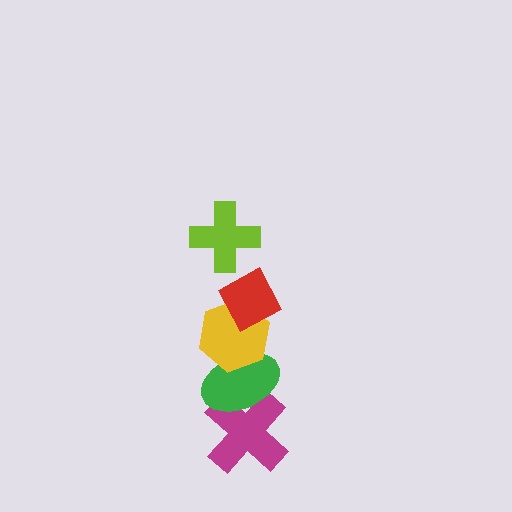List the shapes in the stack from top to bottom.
From top to bottom: the lime cross, the red diamond, the yellow hexagon, the green ellipse, the magenta cross.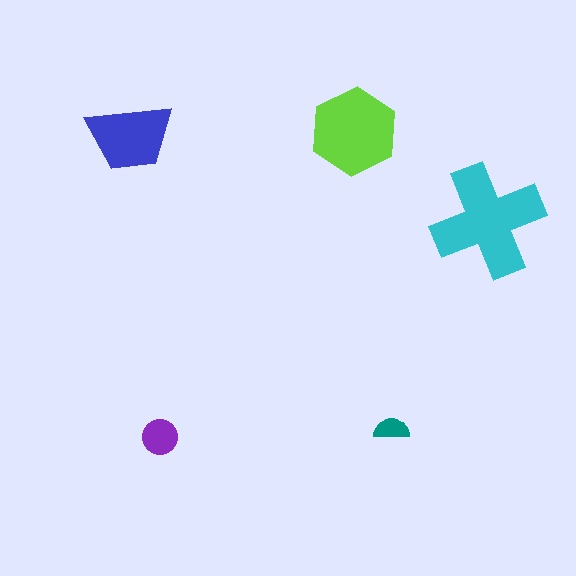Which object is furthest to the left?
The blue trapezoid is leftmost.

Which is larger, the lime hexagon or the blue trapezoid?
The lime hexagon.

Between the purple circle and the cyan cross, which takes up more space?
The cyan cross.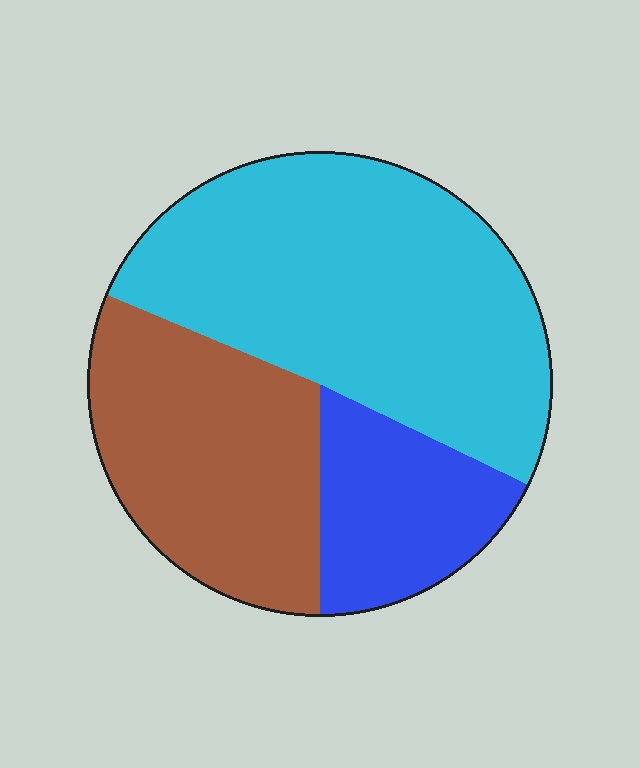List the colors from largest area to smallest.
From largest to smallest: cyan, brown, blue.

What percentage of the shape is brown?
Brown takes up between a quarter and a half of the shape.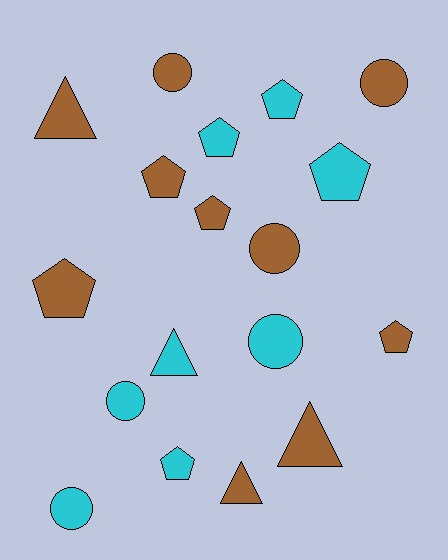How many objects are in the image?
There are 18 objects.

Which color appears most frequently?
Brown, with 10 objects.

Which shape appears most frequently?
Pentagon, with 8 objects.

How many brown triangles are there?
There are 3 brown triangles.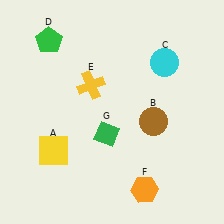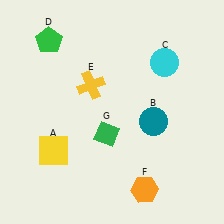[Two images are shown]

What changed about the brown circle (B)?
In Image 1, B is brown. In Image 2, it changed to teal.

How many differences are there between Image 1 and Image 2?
There is 1 difference between the two images.